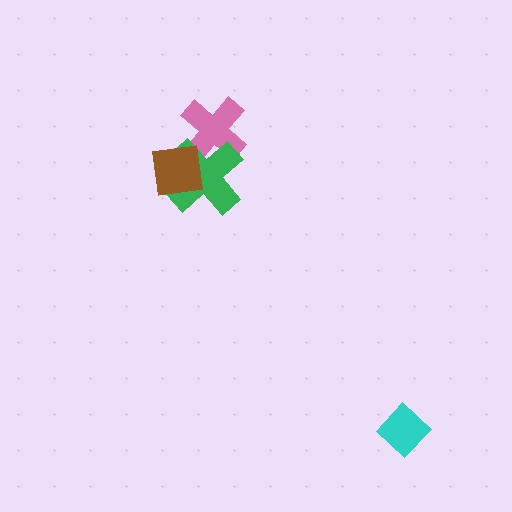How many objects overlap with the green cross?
2 objects overlap with the green cross.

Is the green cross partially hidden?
Yes, it is partially covered by another shape.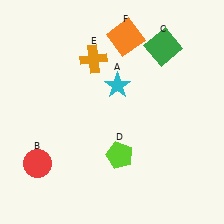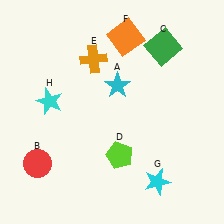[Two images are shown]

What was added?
A cyan star (G), a cyan star (H) were added in Image 2.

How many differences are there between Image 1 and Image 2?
There are 2 differences between the two images.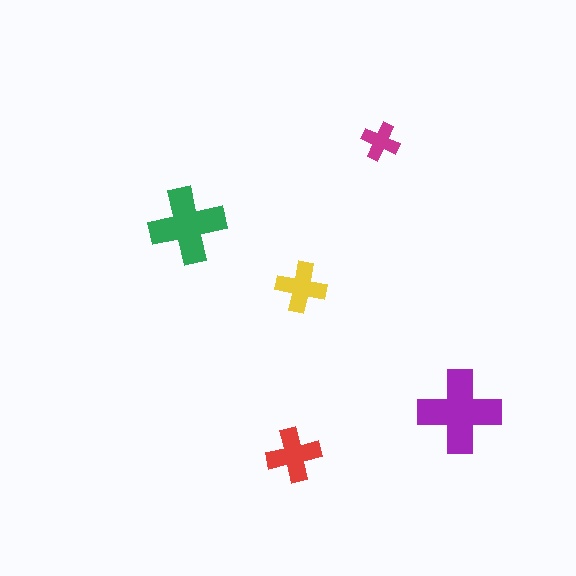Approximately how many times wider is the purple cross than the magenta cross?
About 2 times wider.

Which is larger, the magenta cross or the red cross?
The red one.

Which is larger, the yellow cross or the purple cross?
The purple one.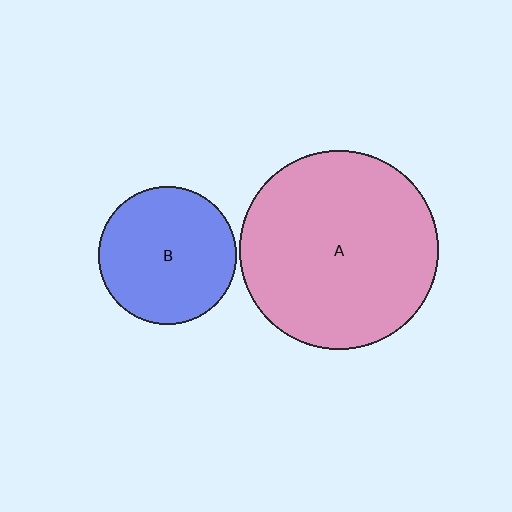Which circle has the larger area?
Circle A (pink).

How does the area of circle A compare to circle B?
Approximately 2.1 times.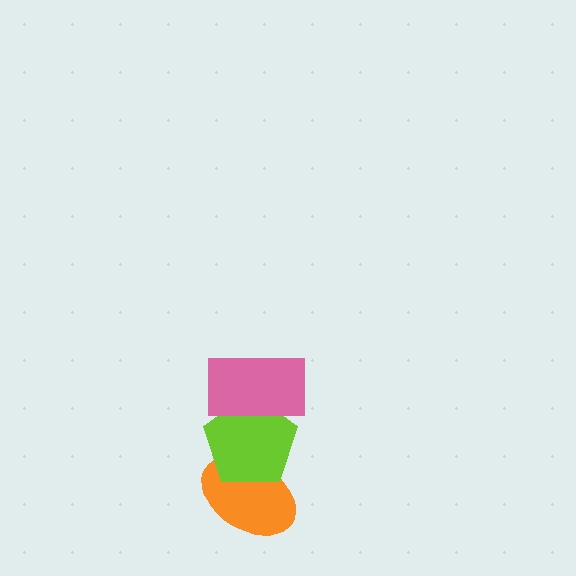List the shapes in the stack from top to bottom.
From top to bottom: the pink rectangle, the lime pentagon, the orange ellipse.